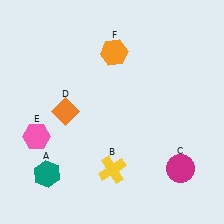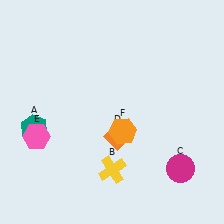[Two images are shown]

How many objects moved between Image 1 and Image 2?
3 objects moved between the two images.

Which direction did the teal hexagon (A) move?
The teal hexagon (A) moved up.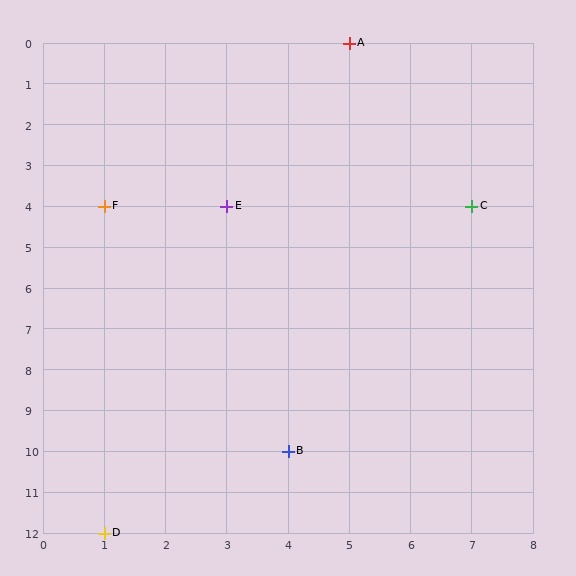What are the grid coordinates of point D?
Point D is at grid coordinates (1, 12).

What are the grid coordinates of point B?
Point B is at grid coordinates (4, 10).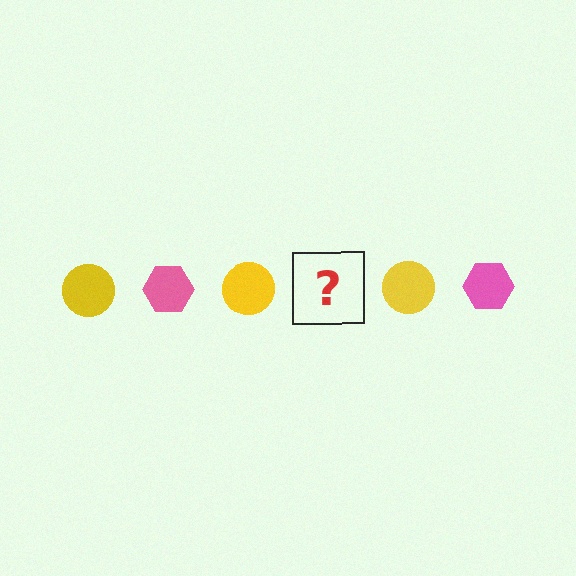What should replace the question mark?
The question mark should be replaced with a pink hexagon.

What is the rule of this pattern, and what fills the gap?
The rule is that the pattern alternates between yellow circle and pink hexagon. The gap should be filled with a pink hexagon.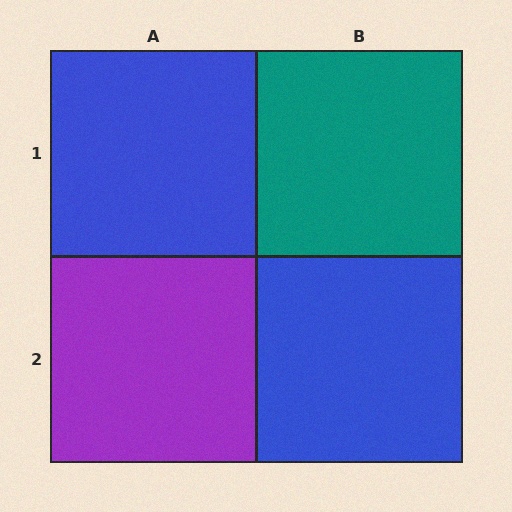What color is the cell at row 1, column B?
Teal.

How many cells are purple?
1 cell is purple.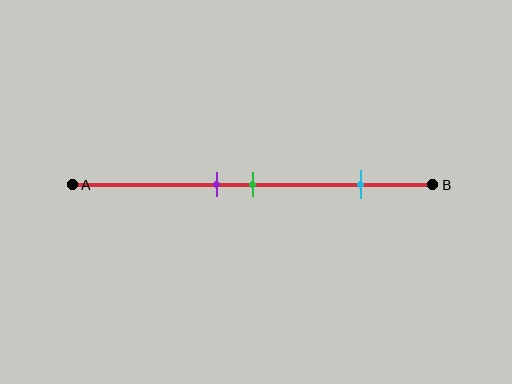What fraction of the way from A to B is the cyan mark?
The cyan mark is approximately 80% (0.8) of the way from A to B.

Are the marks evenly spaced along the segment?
No, the marks are not evenly spaced.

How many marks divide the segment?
There are 3 marks dividing the segment.